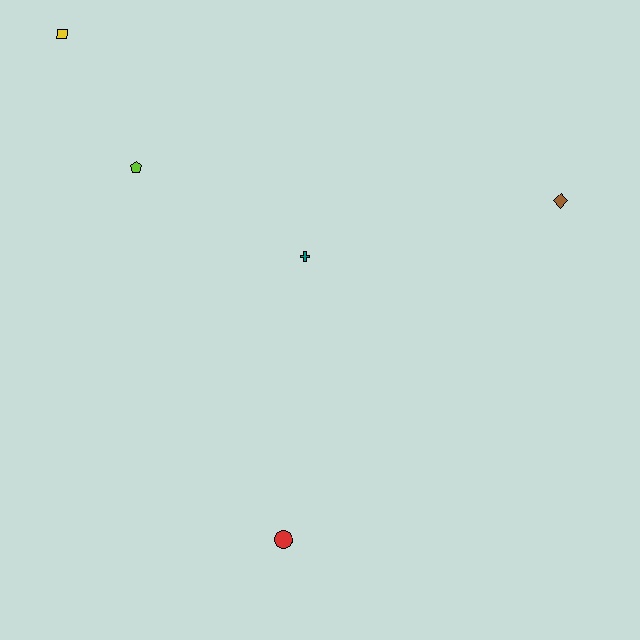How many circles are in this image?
There is 1 circle.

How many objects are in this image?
There are 5 objects.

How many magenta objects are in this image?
There are no magenta objects.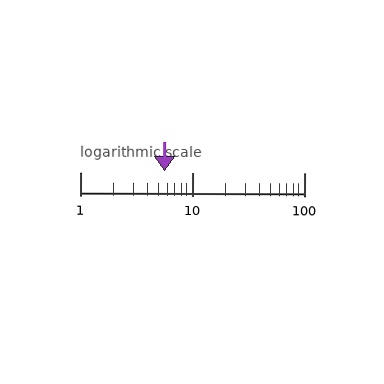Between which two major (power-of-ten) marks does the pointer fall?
The pointer is between 1 and 10.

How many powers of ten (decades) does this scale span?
The scale spans 2 decades, from 1 to 100.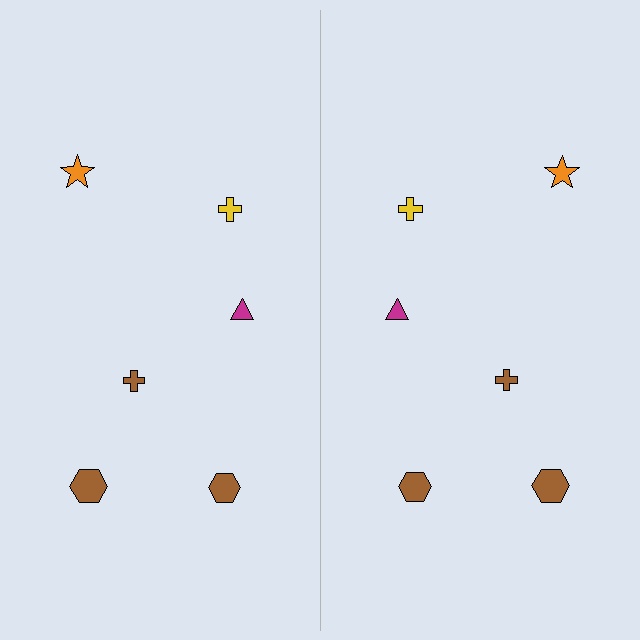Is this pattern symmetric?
Yes, this pattern has bilateral (reflection) symmetry.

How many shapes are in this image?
There are 12 shapes in this image.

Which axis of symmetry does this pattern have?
The pattern has a vertical axis of symmetry running through the center of the image.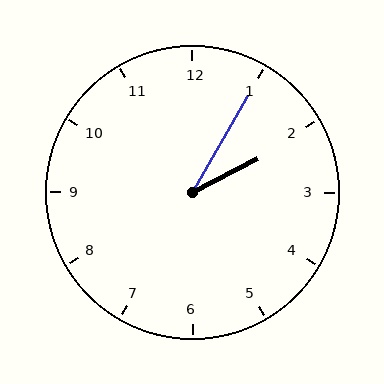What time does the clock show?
2:05.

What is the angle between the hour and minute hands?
Approximately 32 degrees.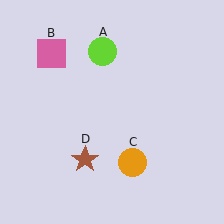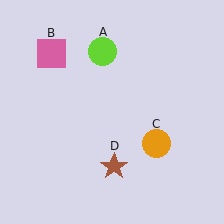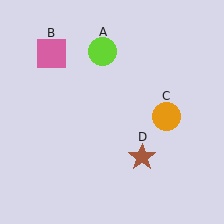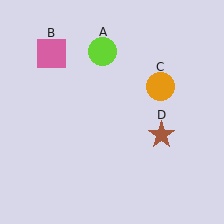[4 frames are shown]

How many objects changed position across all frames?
2 objects changed position: orange circle (object C), brown star (object D).